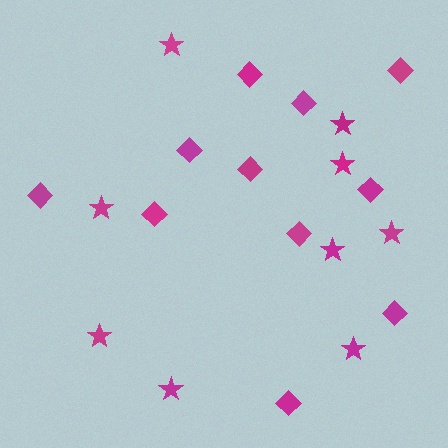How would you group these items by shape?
There are 2 groups: one group of stars (9) and one group of diamonds (11).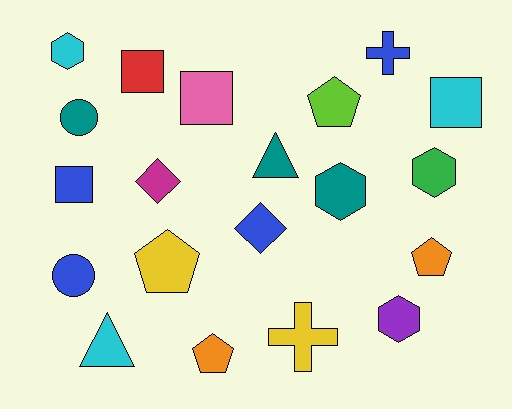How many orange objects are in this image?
There are 2 orange objects.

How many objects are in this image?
There are 20 objects.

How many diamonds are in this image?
There are 2 diamonds.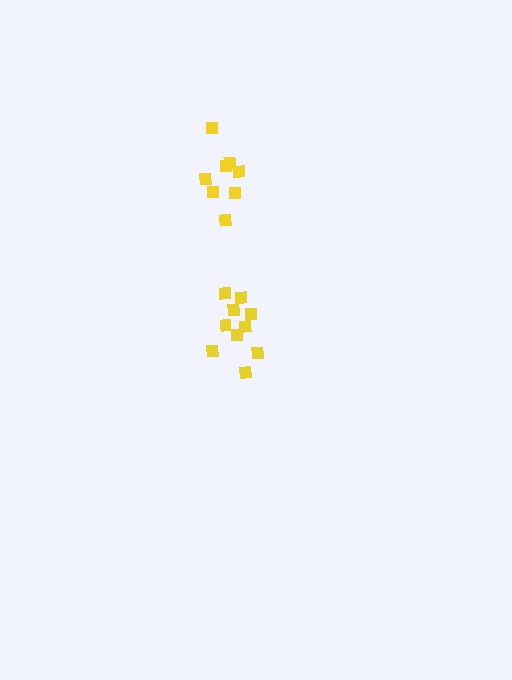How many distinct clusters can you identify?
There are 2 distinct clusters.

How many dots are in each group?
Group 1: 10 dots, Group 2: 8 dots (18 total).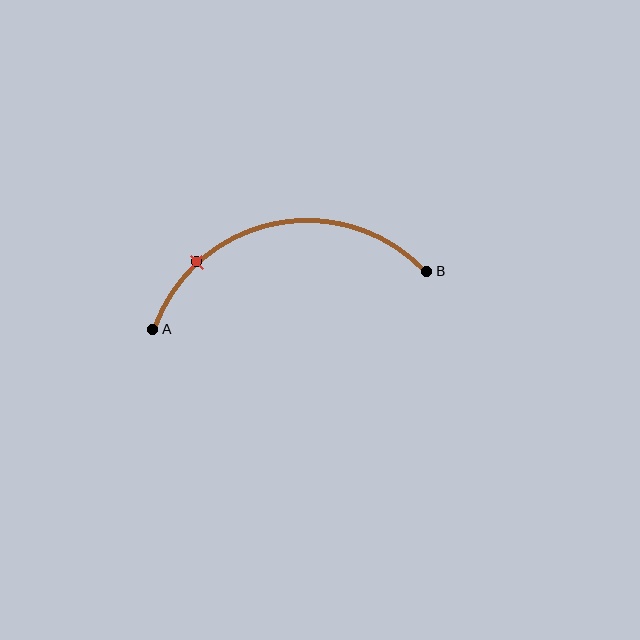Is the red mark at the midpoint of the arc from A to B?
No. The red mark lies on the arc but is closer to endpoint A. The arc midpoint would be at the point on the curve equidistant along the arc from both A and B.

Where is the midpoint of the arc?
The arc midpoint is the point on the curve farthest from the straight line joining A and B. It sits above that line.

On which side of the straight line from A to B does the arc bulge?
The arc bulges above the straight line connecting A and B.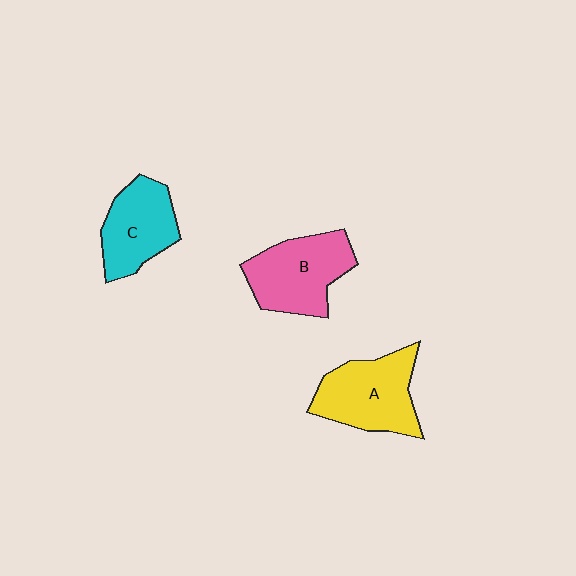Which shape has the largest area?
Shape A (yellow).